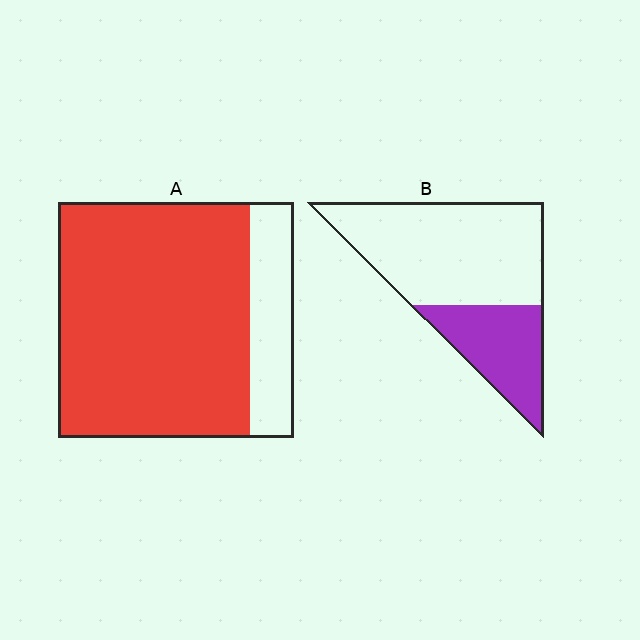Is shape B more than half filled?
No.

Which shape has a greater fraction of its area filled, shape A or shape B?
Shape A.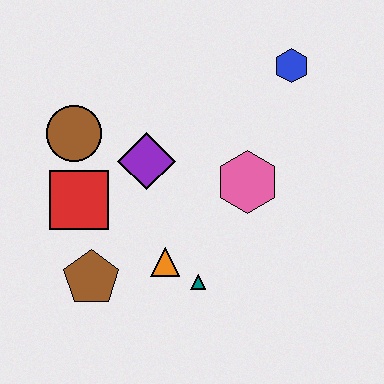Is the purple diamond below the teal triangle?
No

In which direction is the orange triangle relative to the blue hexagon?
The orange triangle is below the blue hexagon.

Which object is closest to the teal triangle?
The orange triangle is closest to the teal triangle.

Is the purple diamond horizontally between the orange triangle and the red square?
Yes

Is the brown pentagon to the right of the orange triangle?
No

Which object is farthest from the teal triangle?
The blue hexagon is farthest from the teal triangle.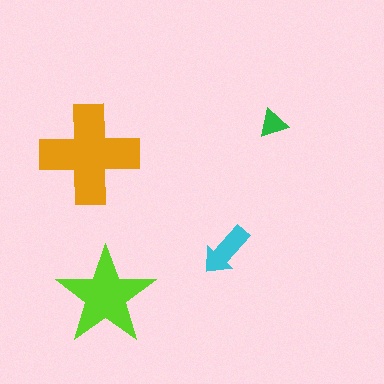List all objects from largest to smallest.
The orange cross, the lime star, the cyan arrow, the green triangle.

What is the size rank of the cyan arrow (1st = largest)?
3rd.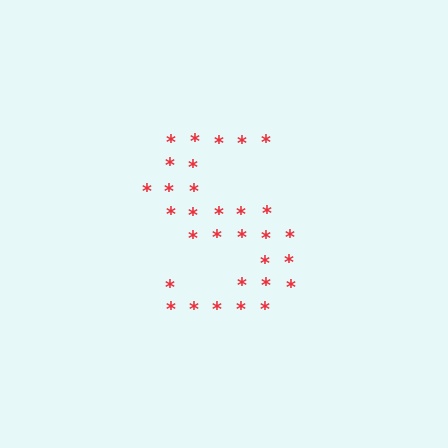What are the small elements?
The small elements are asterisks.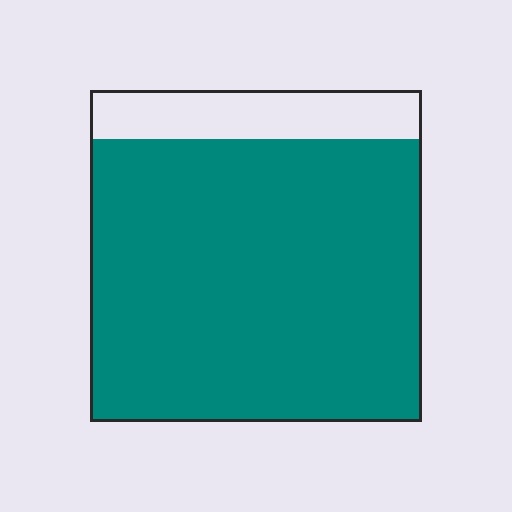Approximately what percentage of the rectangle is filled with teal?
Approximately 85%.